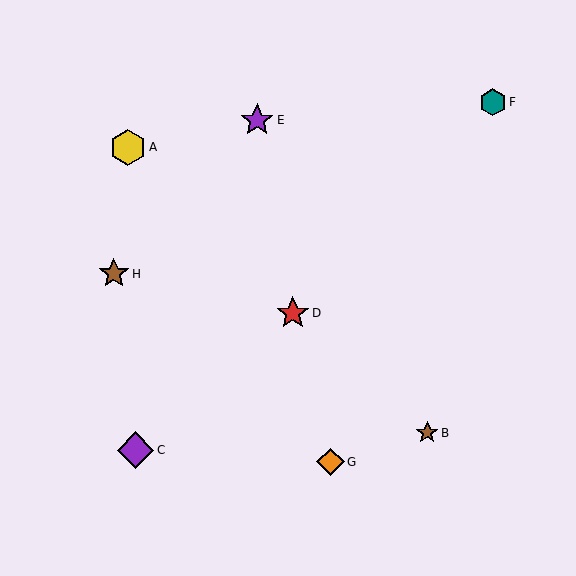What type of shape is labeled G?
Shape G is an orange diamond.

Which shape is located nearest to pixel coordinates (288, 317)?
The red star (labeled D) at (293, 313) is nearest to that location.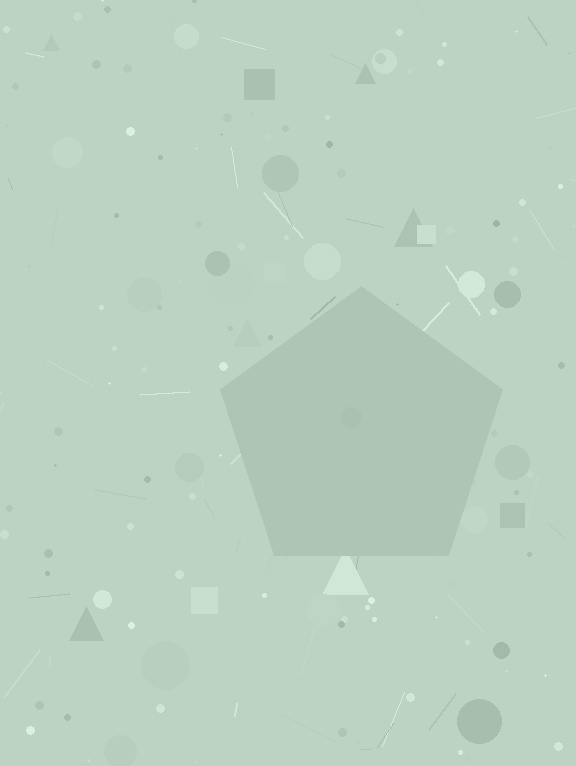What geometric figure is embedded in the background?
A pentagon is embedded in the background.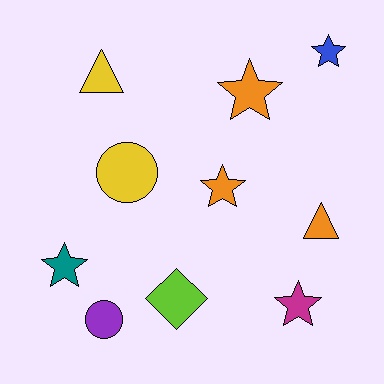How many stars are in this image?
There are 5 stars.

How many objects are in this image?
There are 10 objects.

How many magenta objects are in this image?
There is 1 magenta object.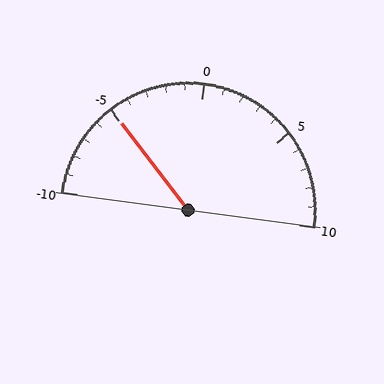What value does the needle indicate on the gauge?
The needle indicates approximately -5.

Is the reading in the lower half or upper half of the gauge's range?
The reading is in the lower half of the range (-10 to 10).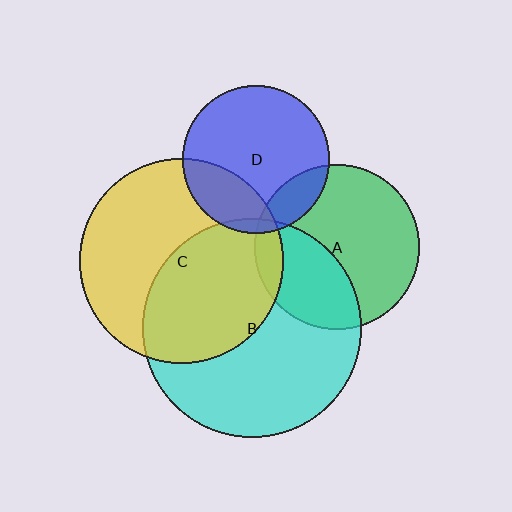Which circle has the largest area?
Circle B (cyan).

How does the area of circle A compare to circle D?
Approximately 1.2 times.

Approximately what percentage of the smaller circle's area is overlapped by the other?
Approximately 10%.